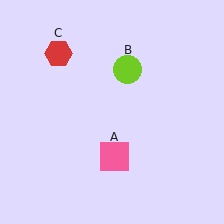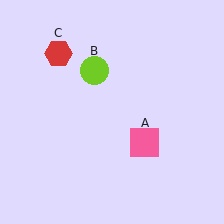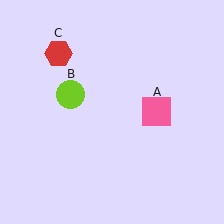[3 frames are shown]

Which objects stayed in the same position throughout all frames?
Red hexagon (object C) remained stationary.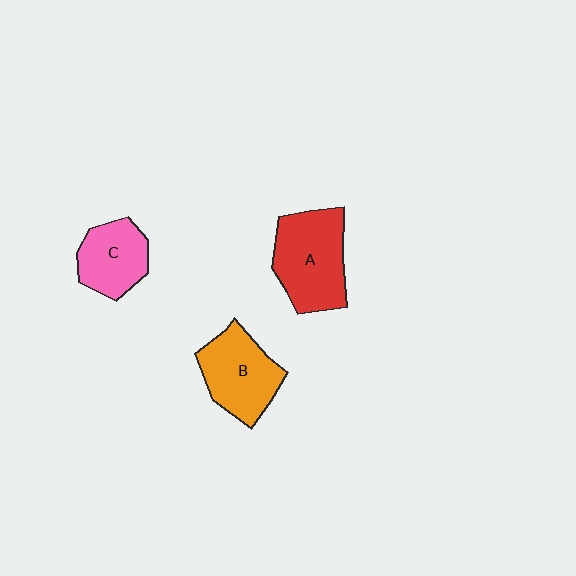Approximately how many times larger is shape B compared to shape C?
Approximately 1.2 times.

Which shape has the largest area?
Shape A (red).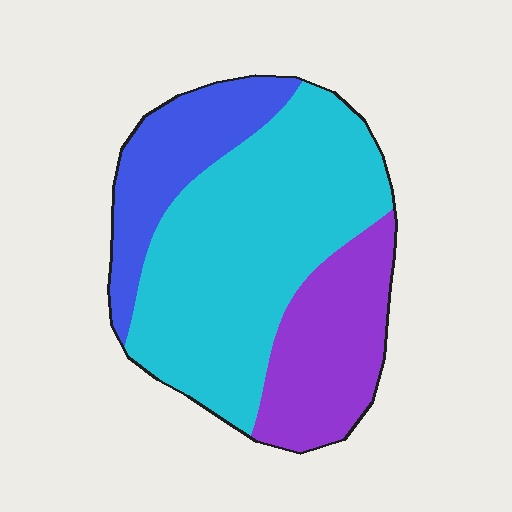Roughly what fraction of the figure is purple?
Purple takes up about one quarter (1/4) of the figure.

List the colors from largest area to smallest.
From largest to smallest: cyan, purple, blue.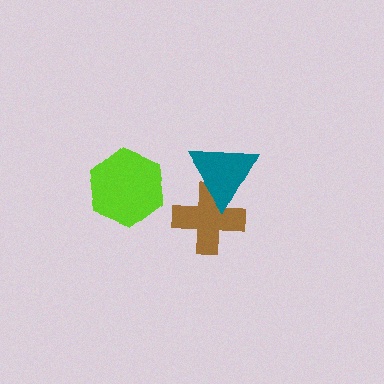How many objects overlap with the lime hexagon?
0 objects overlap with the lime hexagon.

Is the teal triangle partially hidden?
No, no other shape covers it.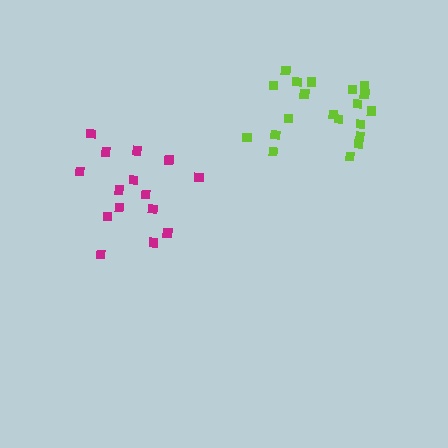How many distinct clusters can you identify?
There are 2 distinct clusters.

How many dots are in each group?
Group 1: 16 dots, Group 2: 20 dots (36 total).